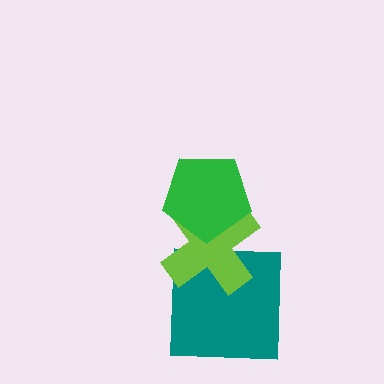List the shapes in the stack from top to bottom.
From top to bottom: the green pentagon, the lime cross, the teal square.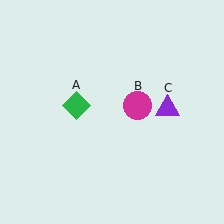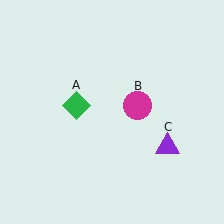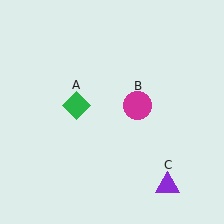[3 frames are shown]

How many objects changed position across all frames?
1 object changed position: purple triangle (object C).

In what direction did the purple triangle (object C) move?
The purple triangle (object C) moved down.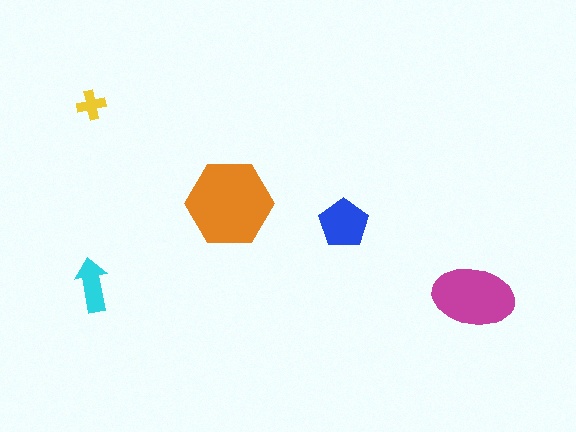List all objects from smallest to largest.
The yellow cross, the cyan arrow, the blue pentagon, the magenta ellipse, the orange hexagon.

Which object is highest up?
The yellow cross is topmost.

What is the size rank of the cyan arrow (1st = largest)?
4th.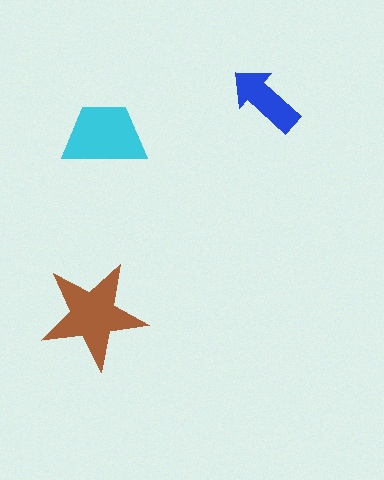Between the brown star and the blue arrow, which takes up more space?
The brown star.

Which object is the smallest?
The blue arrow.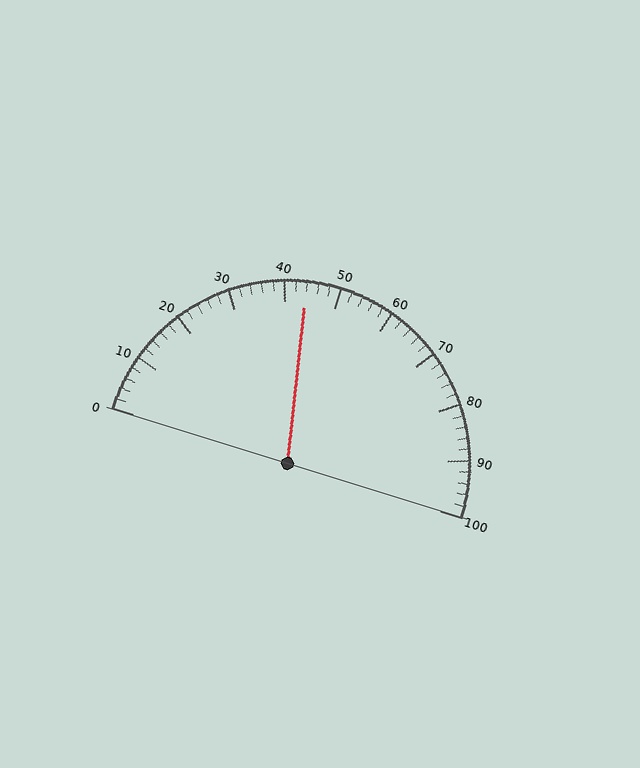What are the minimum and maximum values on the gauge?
The gauge ranges from 0 to 100.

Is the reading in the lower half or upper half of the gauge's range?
The reading is in the lower half of the range (0 to 100).